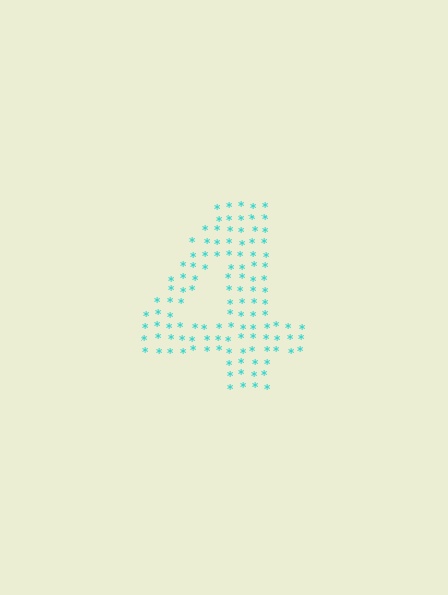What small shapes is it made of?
It is made of small asterisks.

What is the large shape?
The large shape is the digit 4.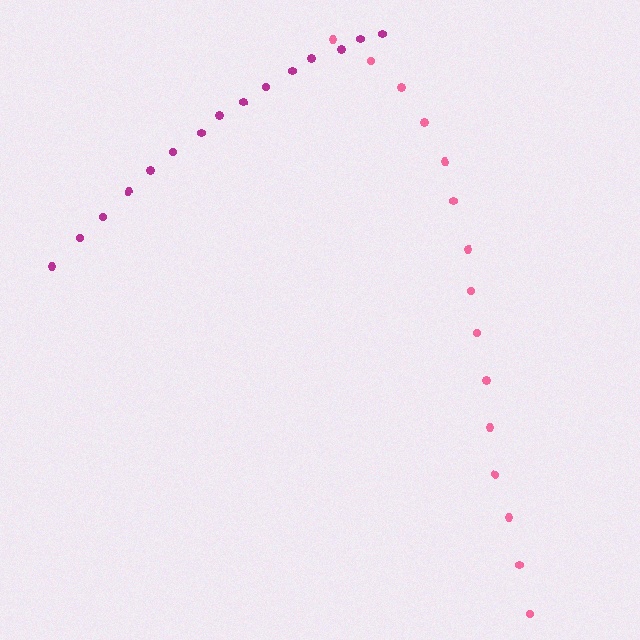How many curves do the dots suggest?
There are 2 distinct paths.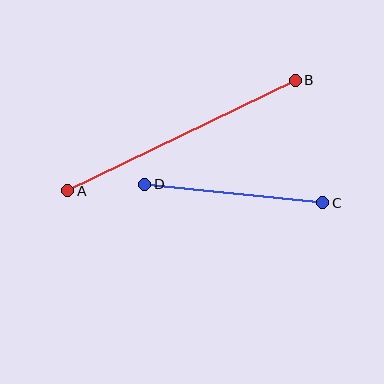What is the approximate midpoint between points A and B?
The midpoint is at approximately (182, 135) pixels.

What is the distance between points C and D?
The distance is approximately 179 pixels.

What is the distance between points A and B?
The distance is approximately 253 pixels.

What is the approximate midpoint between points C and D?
The midpoint is at approximately (234, 193) pixels.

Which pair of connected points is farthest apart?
Points A and B are farthest apart.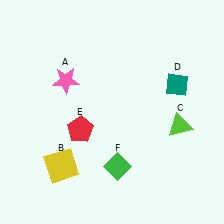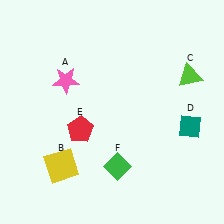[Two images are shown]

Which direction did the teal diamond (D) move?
The teal diamond (D) moved down.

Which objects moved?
The objects that moved are: the lime triangle (C), the teal diamond (D).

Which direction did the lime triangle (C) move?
The lime triangle (C) moved up.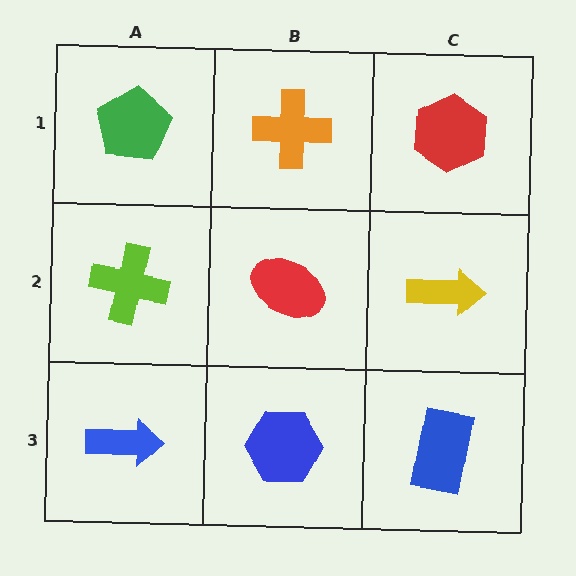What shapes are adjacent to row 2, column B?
An orange cross (row 1, column B), a blue hexagon (row 3, column B), a lime cross (row 2, column A), a yellow arrow (row 2, column C).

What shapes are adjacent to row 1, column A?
A lime cross (row 2, column A), an orange cross (row 1, column B).